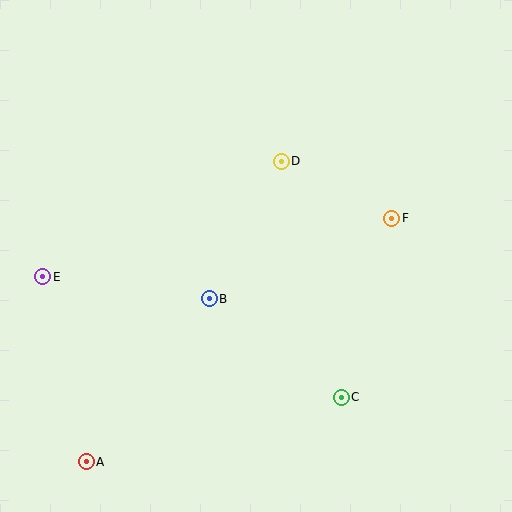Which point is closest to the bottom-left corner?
Point A is closest to the bottom-left corner.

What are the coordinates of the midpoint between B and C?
The midpoint between B and C is at (275, 348).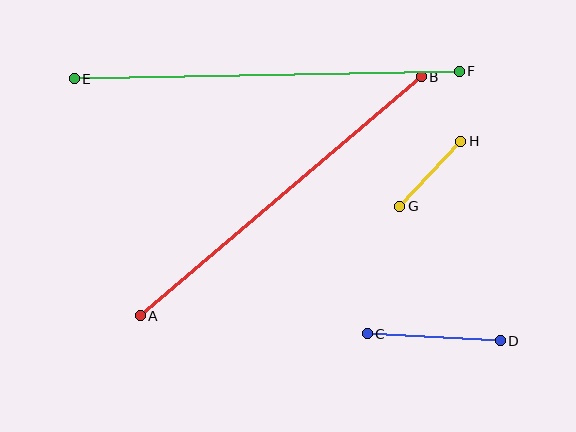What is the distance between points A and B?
The distance is approximately 369 pixels.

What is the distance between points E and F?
The distance is approximately 385 pixels.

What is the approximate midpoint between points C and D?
The midpoint is at approximately (434, 337) pixels.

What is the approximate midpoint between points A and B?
The midpoint is at approximately (281, 196) pixels.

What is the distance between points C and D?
The distance is approximately 134 pixels.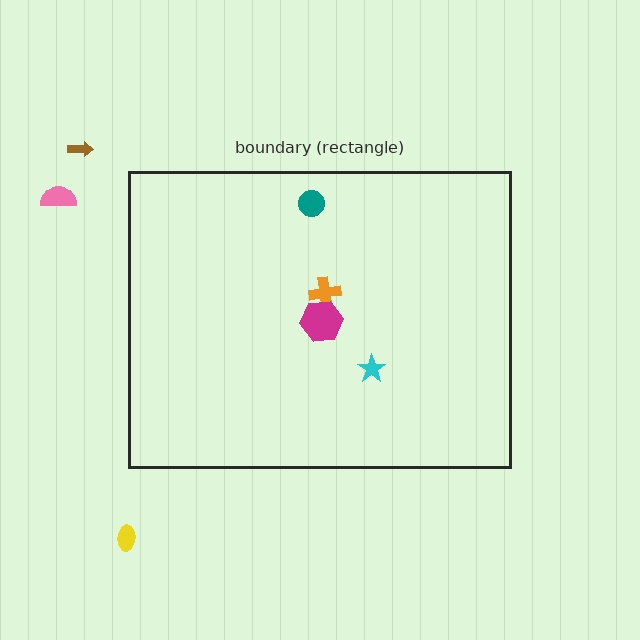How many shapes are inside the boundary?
4 inside, 3 outside.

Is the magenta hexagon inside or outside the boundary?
Inside.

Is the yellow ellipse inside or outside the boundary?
Outside.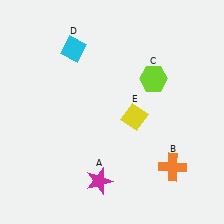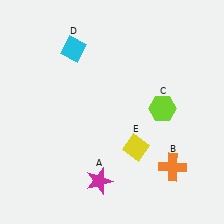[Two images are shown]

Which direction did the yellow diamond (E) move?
The yellow diamond (E) moved down.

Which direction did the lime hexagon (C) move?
The lime hexagon (C) moved down.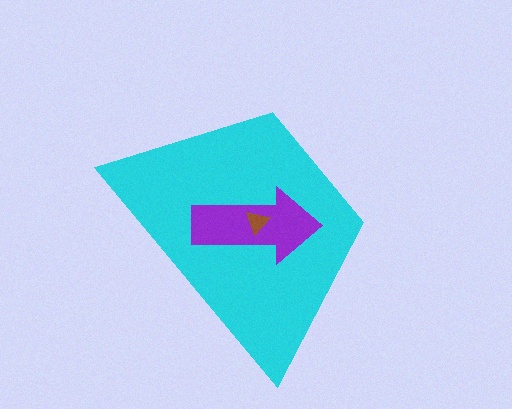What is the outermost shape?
The cyan trapezoid.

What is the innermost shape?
The brown triangle.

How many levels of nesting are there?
3.